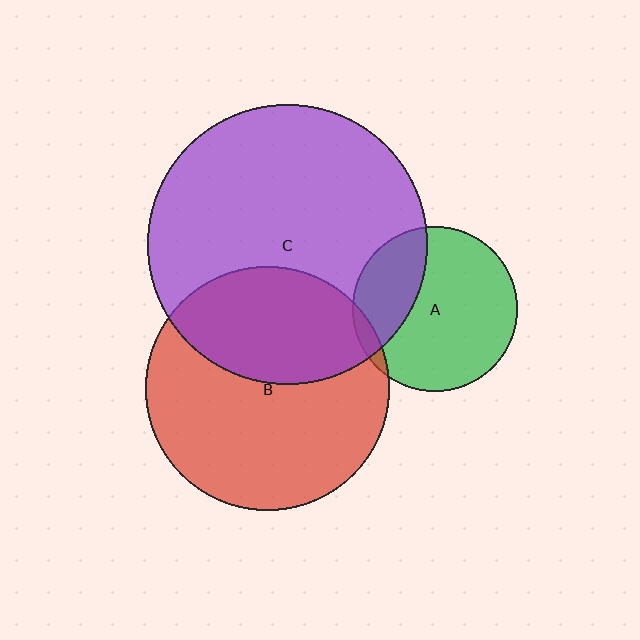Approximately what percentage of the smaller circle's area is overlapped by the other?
Approximately 40%.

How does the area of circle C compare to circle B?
Approximately 1.3 times.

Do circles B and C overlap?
Yes.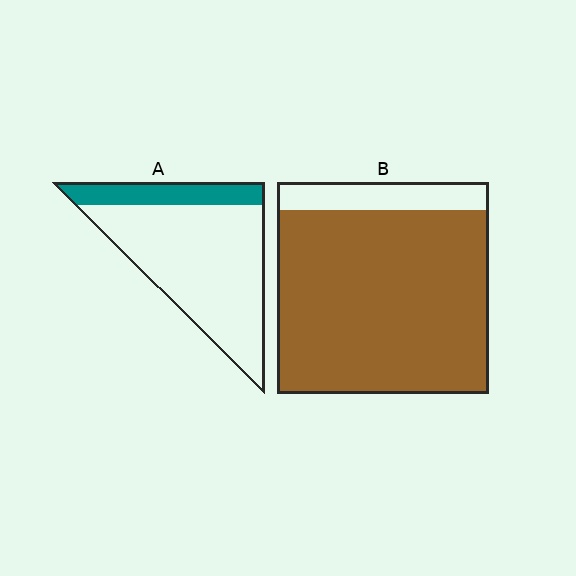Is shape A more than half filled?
No.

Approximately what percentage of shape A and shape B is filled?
A is approximately 20% and B is approximately 85%.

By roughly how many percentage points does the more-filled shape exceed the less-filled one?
By roughly 65 percentage points (B over A).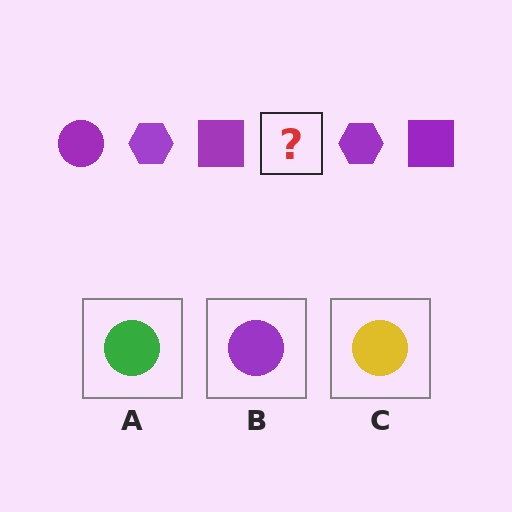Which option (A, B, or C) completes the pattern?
B.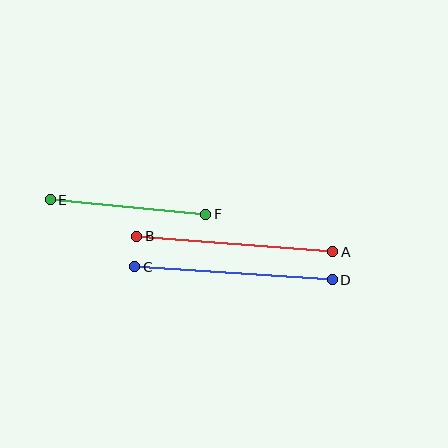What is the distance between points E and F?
The distance is approximately 156 pixels.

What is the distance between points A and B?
The distance is approximately 197 pixels.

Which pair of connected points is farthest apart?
Points C and D are farthest apart.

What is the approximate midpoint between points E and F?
The midpoint is at approximately (128, 207) pixels.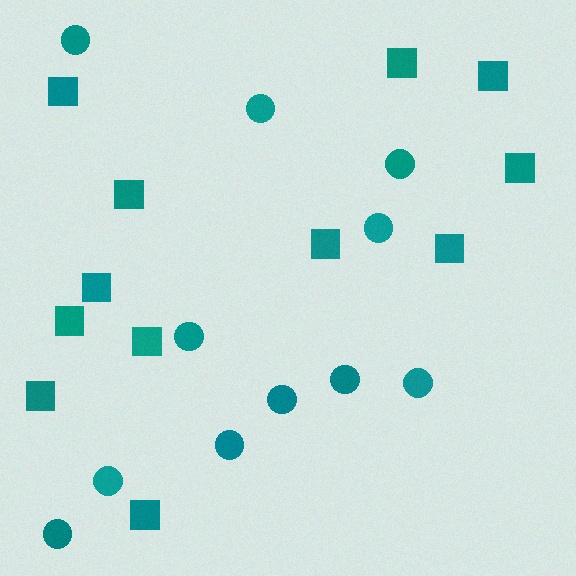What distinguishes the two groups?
There are 2 groups: one group of squares (12) and one group of circles (11).